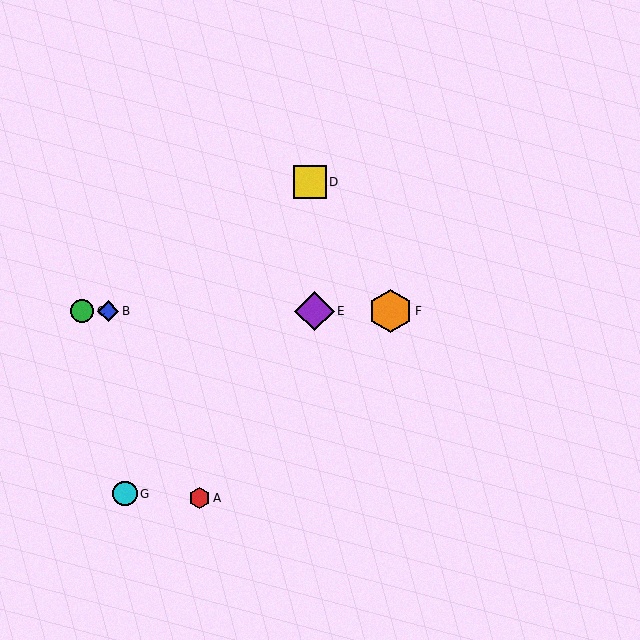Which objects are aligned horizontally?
Objects B, C, E, F are aligned horizontally.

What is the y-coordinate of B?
Object B is at y≈311.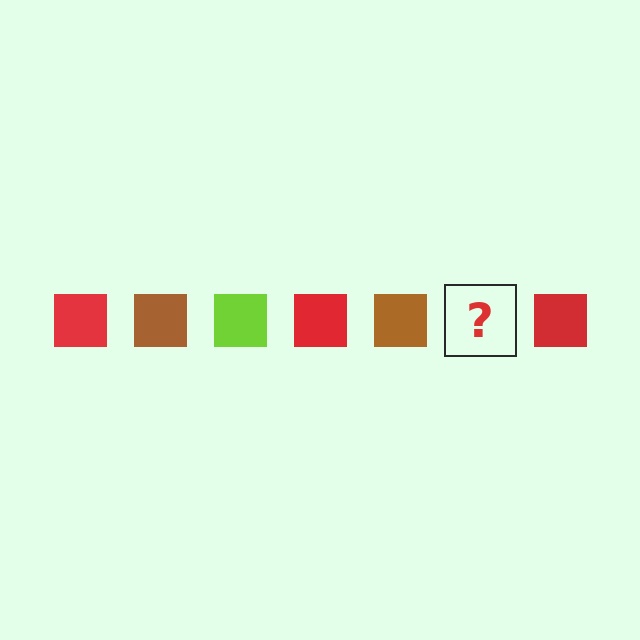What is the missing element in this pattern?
The missing element is a lime square.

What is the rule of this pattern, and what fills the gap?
The rule is that the pattern cycles through red, brown, lime squares. The gap should be filled with a lime square.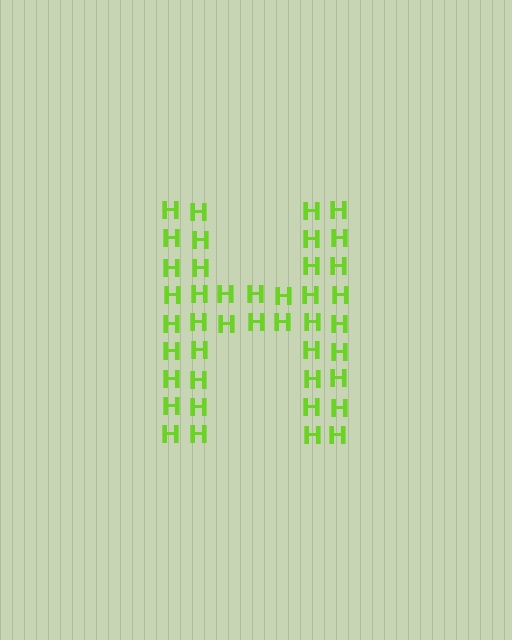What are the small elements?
The small elements are letter H's.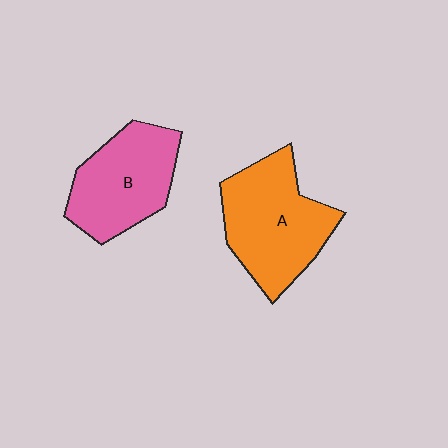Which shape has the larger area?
Shape A (orange).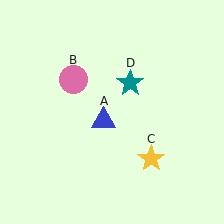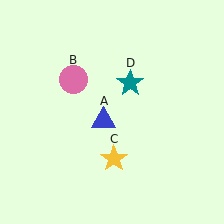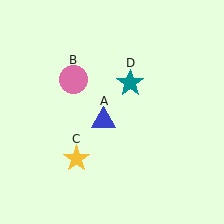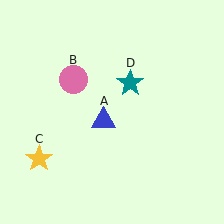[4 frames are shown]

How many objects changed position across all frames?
1 object changed position: yellow star (object C).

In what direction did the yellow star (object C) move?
The yellow star (object C) moved left.